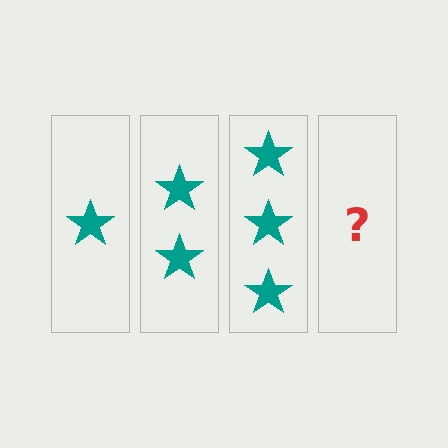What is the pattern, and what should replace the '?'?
The pattern is that each step adds one more star. The '?' should be 4 stars.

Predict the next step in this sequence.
The next step is 4 stars.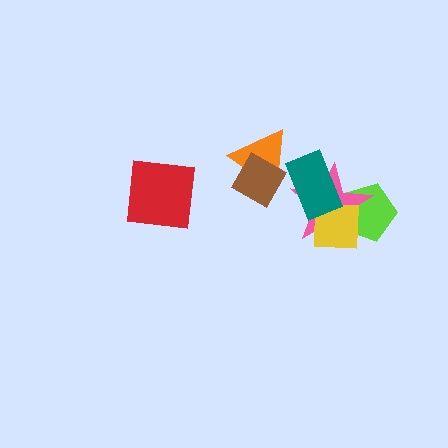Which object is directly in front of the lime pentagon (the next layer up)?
The pink star is directly in front of the lime pentagon.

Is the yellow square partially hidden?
Yes, it is partially covered by another shape.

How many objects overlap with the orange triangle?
2 objects overlap with the orange triangle.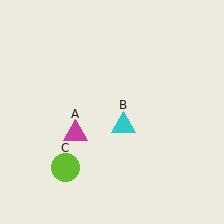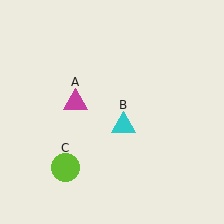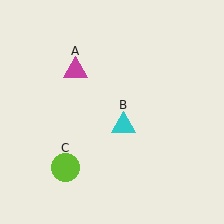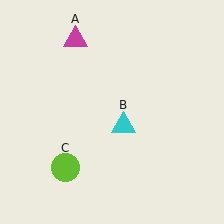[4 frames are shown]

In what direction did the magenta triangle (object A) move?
The magenta triangle (object A) moved up.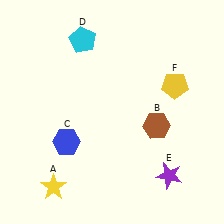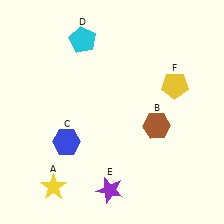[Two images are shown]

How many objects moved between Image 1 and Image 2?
1 object moved between the two images.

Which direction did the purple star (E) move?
The purple star (E) moved left.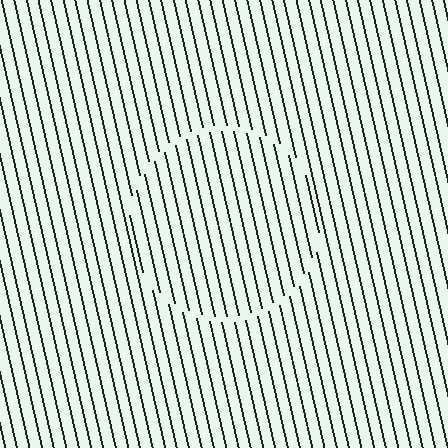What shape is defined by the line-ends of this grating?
An illusory circle. The interior of the shape contains the same grating, shifted by half a period — the contour is defined by the phase discontinuity where line-ends from the inner and outer gratings abut.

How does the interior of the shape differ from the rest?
The interior of the shape contains the same grating, shifted by half a period — the contour is defined by the phase discontinuity where line-ends from the inner and outer gratings abut.